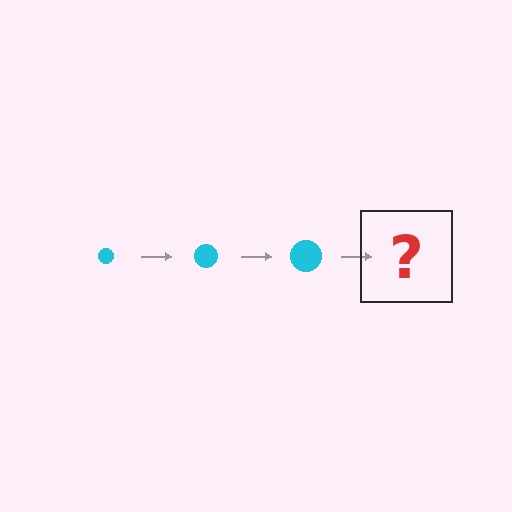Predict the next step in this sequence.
The next step is a cyan circle, larger than the previous one.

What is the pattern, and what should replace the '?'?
The pattern is that the circle gets progressively larger each step. The '?' should be a cyan circle, larger than the previous one.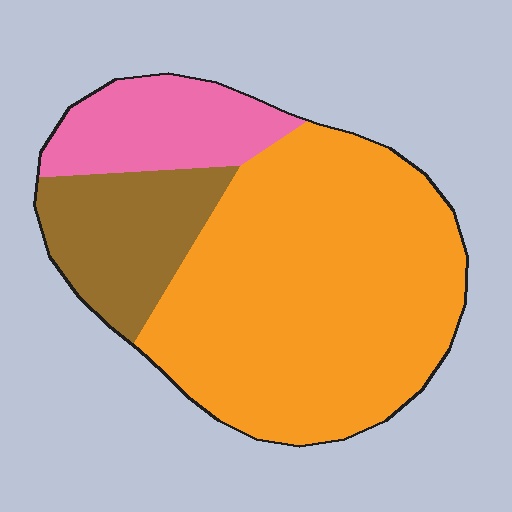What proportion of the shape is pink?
Pink takes up less than a sixth of the shape.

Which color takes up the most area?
Orange, at roughly 65%.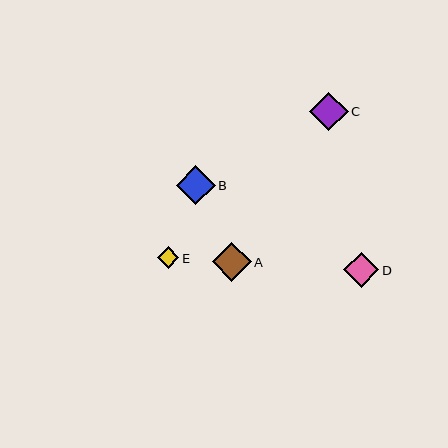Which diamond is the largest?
Diamond A is the largest with a size of approximately 39 pixels.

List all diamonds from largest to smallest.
From largest to smallest: A, B, C, D, E.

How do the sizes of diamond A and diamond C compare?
Diamond A and diamond C are approximately the same size.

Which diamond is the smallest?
Diamond E is the smallest with a size of approximately 22 pixels.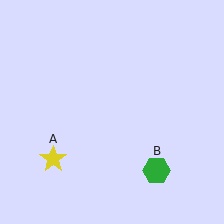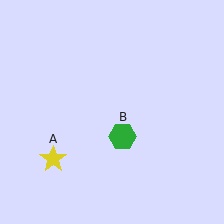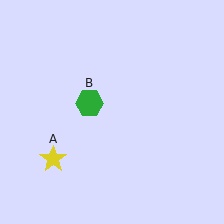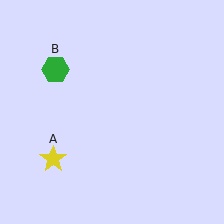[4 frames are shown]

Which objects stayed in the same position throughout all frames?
Yellow star (object A) remained stationary.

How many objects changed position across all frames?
1 object changed position: green hexagon (object B).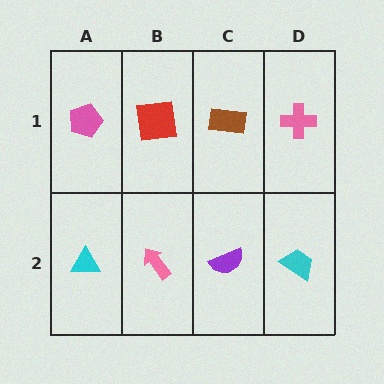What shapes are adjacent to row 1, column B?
A pink arrow (row 2, column B), a pink pentagon (row 1, column A), a brown rectangle (row 1, column C).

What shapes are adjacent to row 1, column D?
A cyan trapezoid (row 2, column D), a brown rectangle (row 1, column C).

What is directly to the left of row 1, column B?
A pink pentagon.